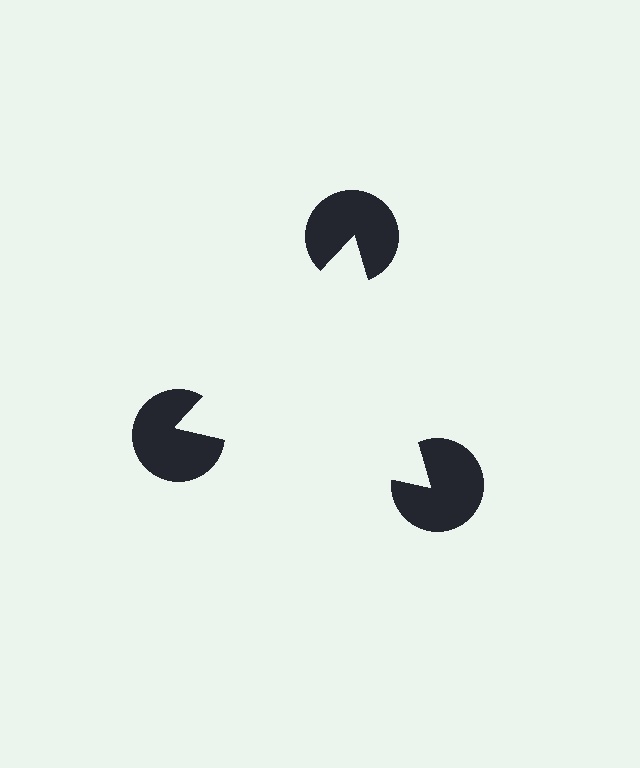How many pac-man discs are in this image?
There are 3 — one at each vertex of the illusory triangle.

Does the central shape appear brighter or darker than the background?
It typically appears slightly brighter than the background, even though no actual brightness change is drawn.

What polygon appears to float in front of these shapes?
An illusory triangle — its edges are inferred from the aligned wedge cuts in the pac-man discs, not physically drawn.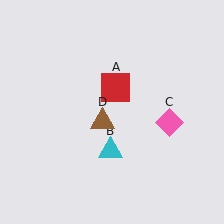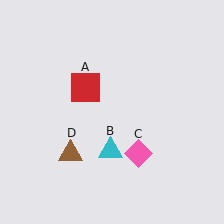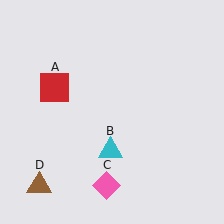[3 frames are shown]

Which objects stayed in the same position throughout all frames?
Cyan triangle (object B) remained stationary.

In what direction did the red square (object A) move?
The red square (object A) moved left.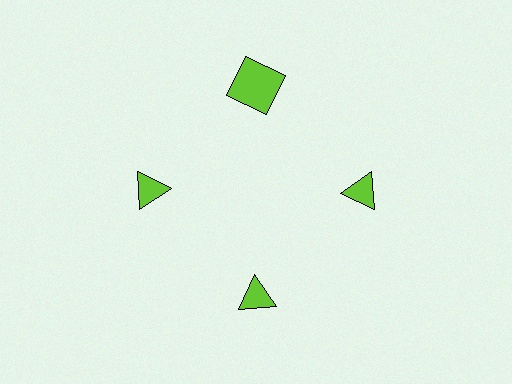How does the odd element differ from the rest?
It has a different shape: square instead of triangle.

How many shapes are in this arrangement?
There are 4 shapes arranged in a ring pattern.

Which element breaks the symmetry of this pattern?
The lime square at roughly the 12 o'clock position breaks the symmetry. All other shapes are lime triangles.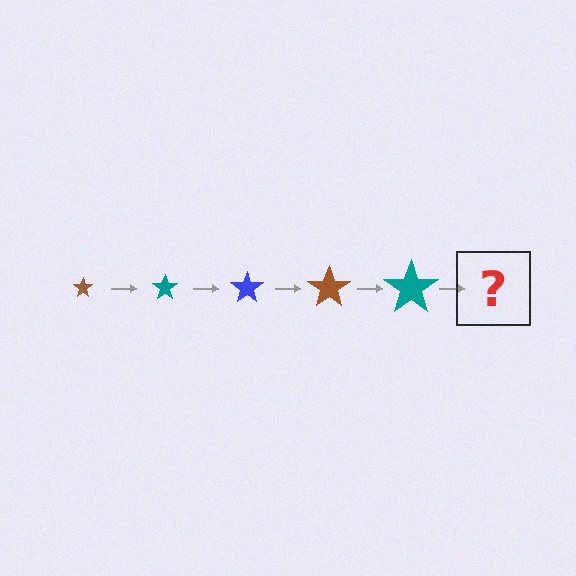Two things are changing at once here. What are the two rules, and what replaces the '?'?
The two rules are that the star grows larger each step and the color cycles through brown, teal, and blue. The '?' should be a blue star, larger than the previous one.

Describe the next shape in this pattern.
It should be a blue star, larger than the previous one.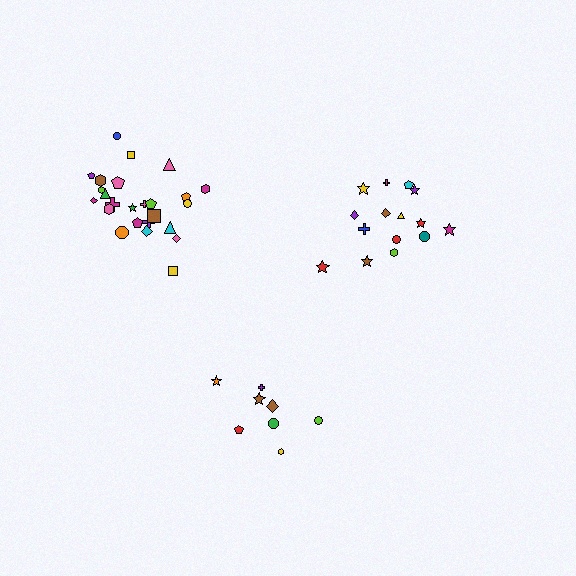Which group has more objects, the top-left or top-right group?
The top-left group.